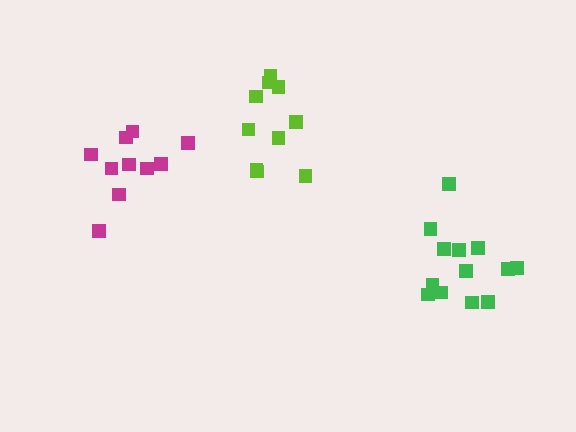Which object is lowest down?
The green cluster is bottommost.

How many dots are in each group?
Group 1: 13 dots, Group 2: 10 dots, Group 3: 10 dots (33 total).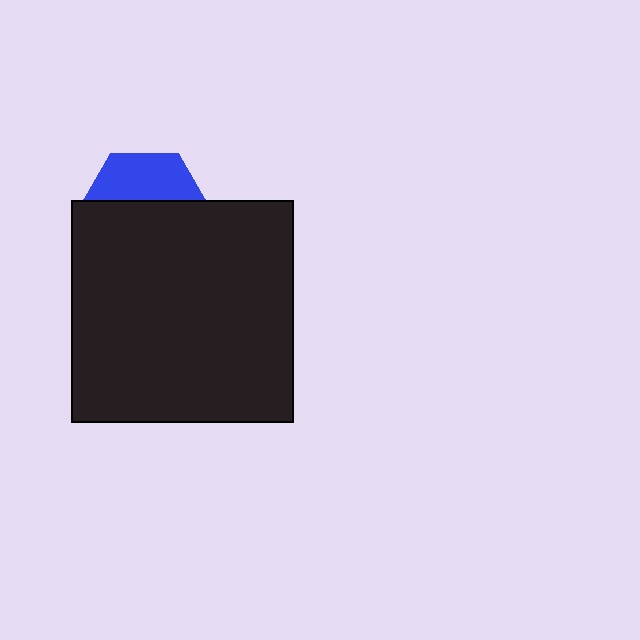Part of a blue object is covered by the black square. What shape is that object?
It is a hexagon.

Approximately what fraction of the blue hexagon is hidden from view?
Roughly 64% of the blue hexagon is hidden behind the black square.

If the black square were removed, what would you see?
You would see the complete blue hexagon.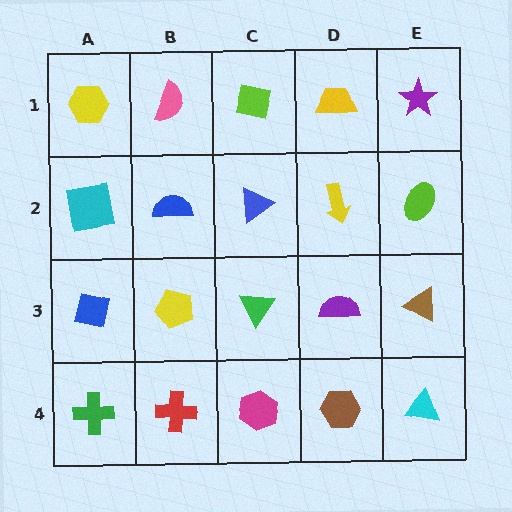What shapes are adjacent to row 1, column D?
A yellow arrow (row 2, column D), a lime square (row 1, column C), a purple star (row 1, column E).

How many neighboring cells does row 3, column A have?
3.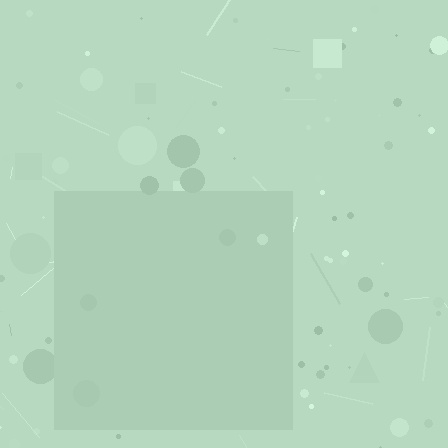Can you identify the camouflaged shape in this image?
The camouflaged shape is a square.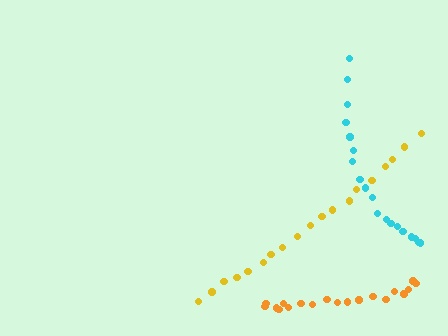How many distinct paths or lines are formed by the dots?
There are 3 distinct paths.